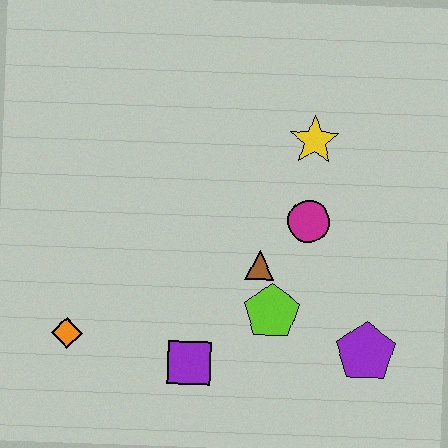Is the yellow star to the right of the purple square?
Yes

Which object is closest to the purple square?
The lime pentagon is closest to the purple square.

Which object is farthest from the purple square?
The yellow star is farthest from the purple square.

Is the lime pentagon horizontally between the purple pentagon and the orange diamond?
Yes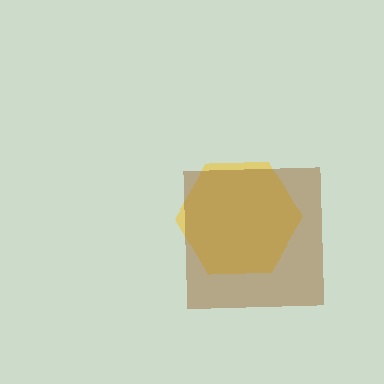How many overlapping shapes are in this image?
There are 2 overlapping shapes in the image.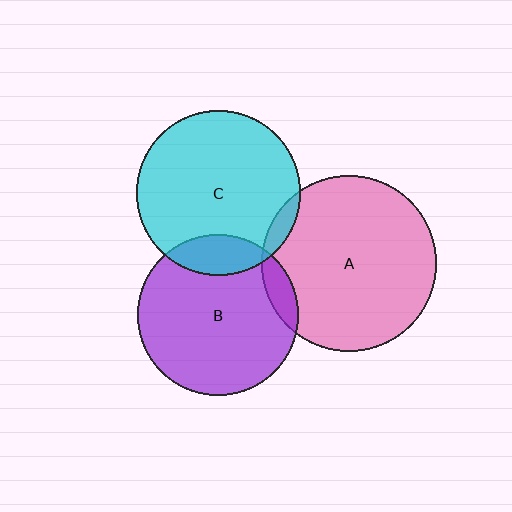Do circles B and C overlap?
Yes.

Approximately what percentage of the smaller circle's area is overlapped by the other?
Approximately 15%.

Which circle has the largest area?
Circle A (pink).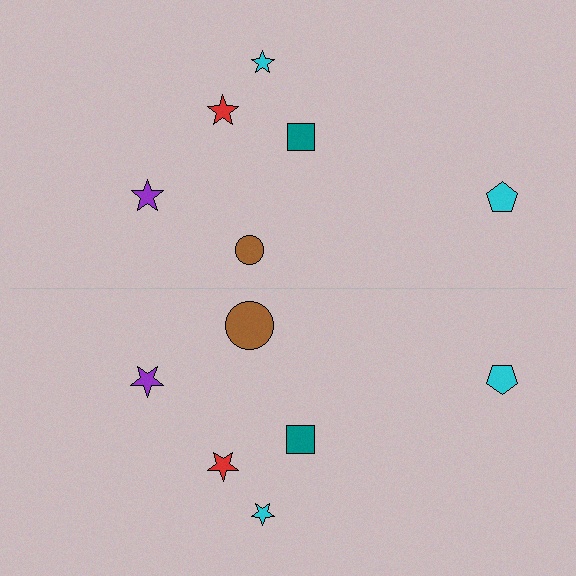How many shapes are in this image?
There are 12 shapes in this image.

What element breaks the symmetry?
The brown circle on the bottom side has a different size than its mirror counterpart.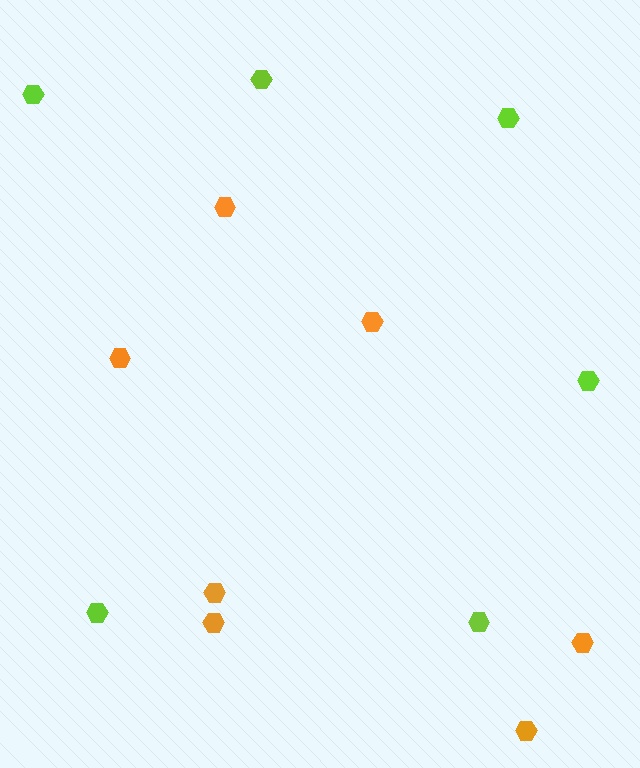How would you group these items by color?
There are 2 groups: one group of lime hexagons (6) and one group of orange hexagons (7).